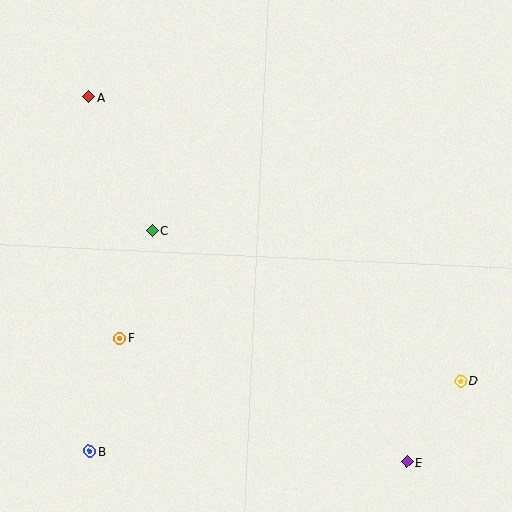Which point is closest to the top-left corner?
Point A is closest to the top-left corner.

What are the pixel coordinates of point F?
Point F is at (120, 338).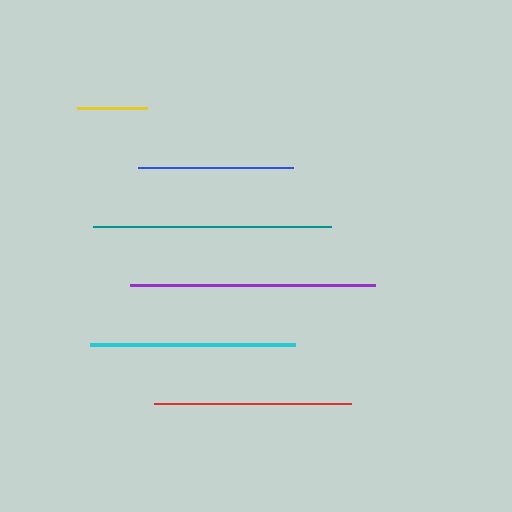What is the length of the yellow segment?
The yellow segment is approximately 70 pixels long.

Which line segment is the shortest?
The yellow line is the shortest at approximately 70 pixels.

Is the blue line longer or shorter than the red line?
The red line is longer than the blue line.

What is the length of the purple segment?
The purple segment is approximately 245 pixels long.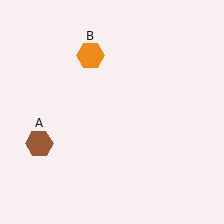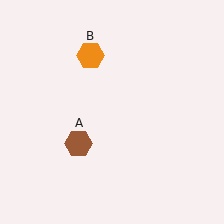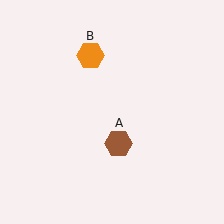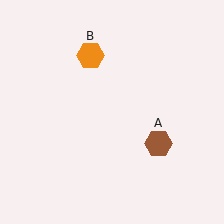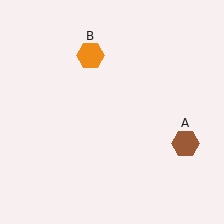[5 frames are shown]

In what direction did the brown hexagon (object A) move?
The brown hexagon (object A) moved right.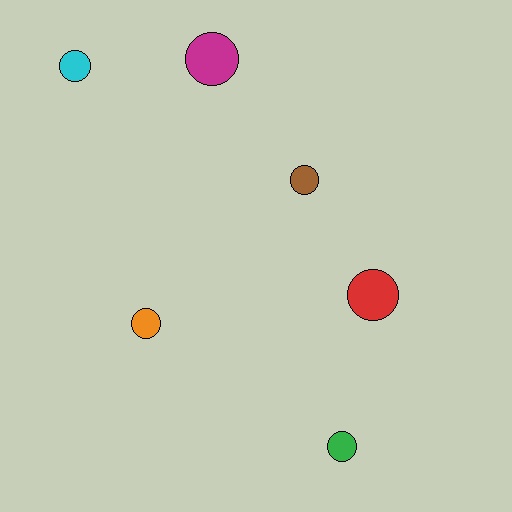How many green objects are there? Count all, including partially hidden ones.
There is 1 green object.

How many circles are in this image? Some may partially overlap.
There are 6 circles.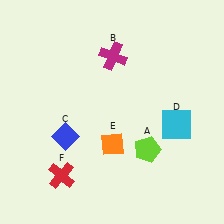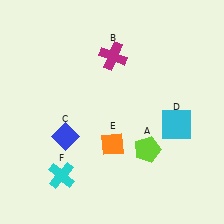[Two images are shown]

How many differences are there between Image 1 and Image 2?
There is 1 difference between the two images.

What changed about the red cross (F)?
In Image 1, F is red. In Image 2, it changed to cyan.